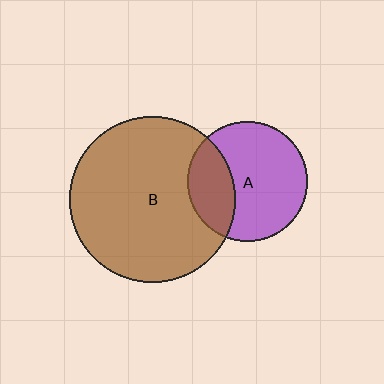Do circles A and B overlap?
Yes.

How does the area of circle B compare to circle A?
Approximately 1.9 times.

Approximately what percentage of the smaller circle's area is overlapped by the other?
Approximately 30%.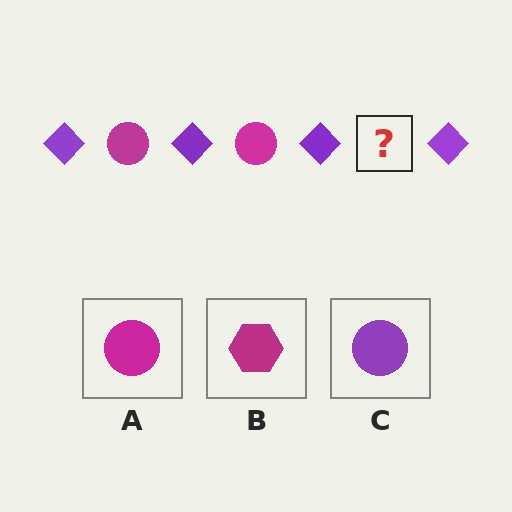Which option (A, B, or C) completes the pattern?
A.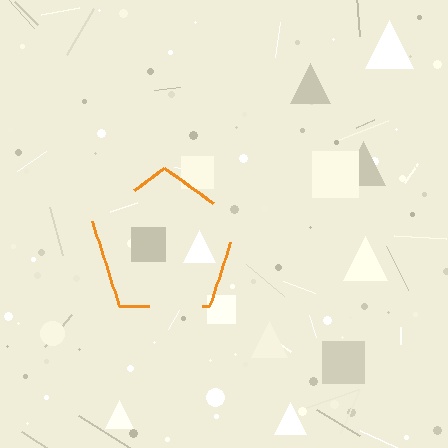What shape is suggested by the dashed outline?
The dashed outline suggests a pentagon.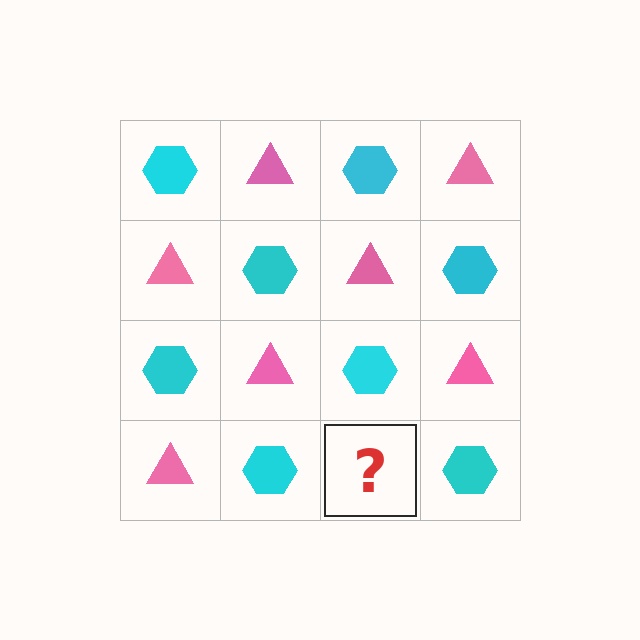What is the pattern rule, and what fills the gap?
The rule is that it alternates cyan hexagon and pink triangle in a checkerboard pattern. The gap should be filled with a pink triangle.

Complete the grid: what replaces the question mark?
The question mark should be replaced with a pink triangle.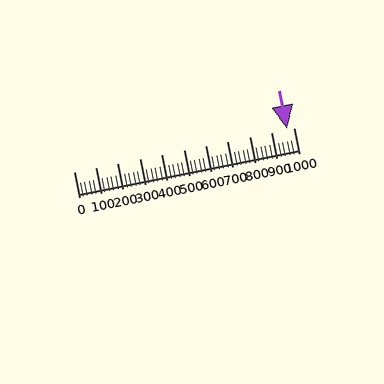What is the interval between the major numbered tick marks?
The major tick marks are spaced 100 units apart.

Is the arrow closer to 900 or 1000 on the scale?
The arrow is closer to 1000.